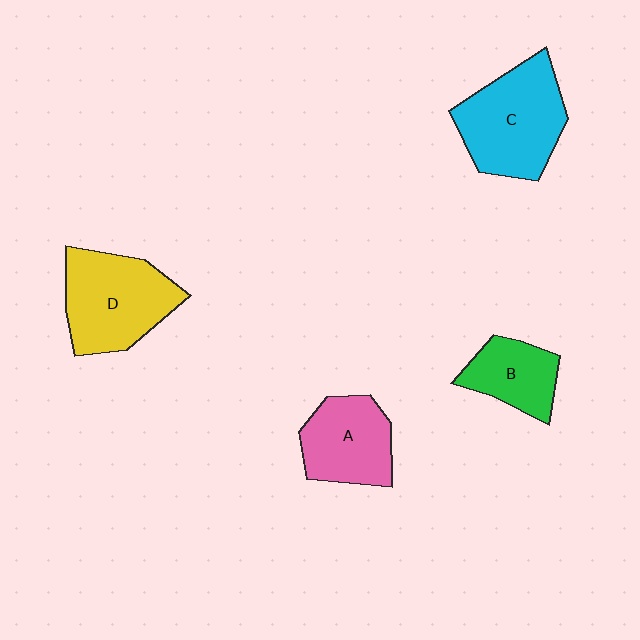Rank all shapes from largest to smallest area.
From largest to smallest: C (cyan), D (yellow), A (pink), B (green).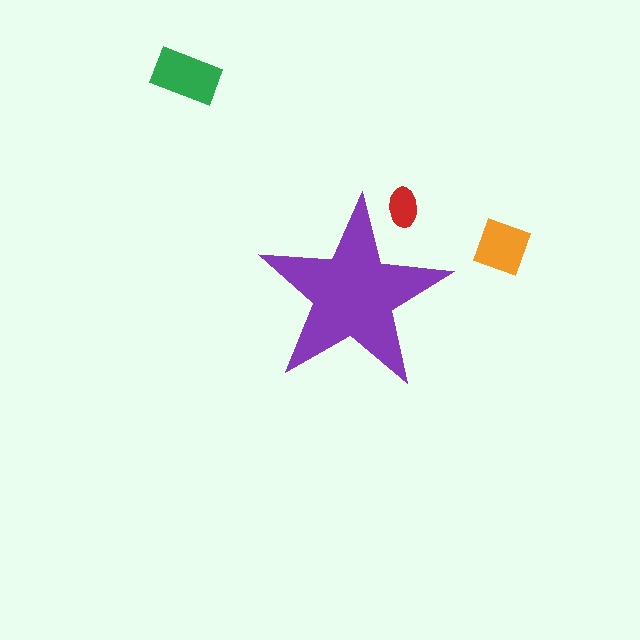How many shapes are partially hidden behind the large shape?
1 shape is partially hidden.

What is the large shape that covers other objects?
A purple star.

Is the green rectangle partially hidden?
No, the green rectangle is fully visible.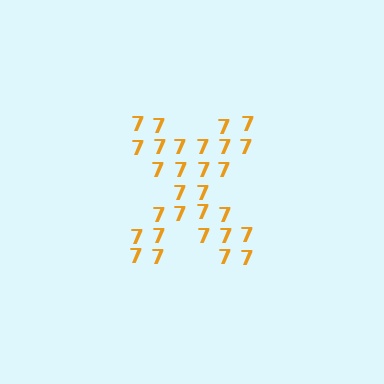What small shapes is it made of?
It is made of small digit 7's.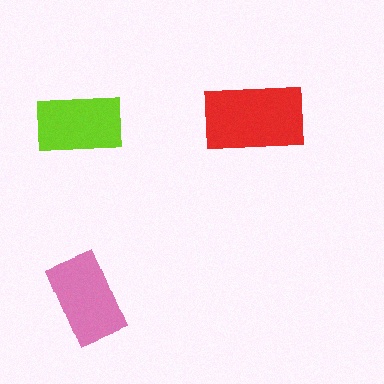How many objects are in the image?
There are 3 objects in the image.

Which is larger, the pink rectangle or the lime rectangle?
The pink one.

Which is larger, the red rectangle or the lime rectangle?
The red one.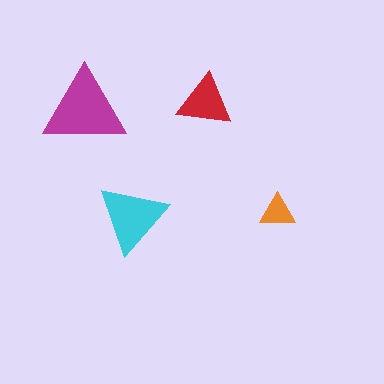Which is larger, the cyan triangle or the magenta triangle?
The magenta one.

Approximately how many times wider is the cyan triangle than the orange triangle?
About 2 times wider.